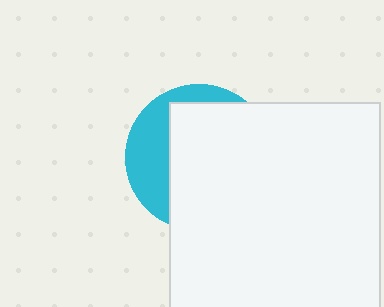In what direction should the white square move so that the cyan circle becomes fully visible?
The white square should move right. That is the shortest direction to clear the overlap and leave the cyan circle fully visible.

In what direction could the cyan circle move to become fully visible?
The cyan circle could move left. That would shift it out from behind the white square entirely.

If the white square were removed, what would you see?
You would see the complete cyan circle.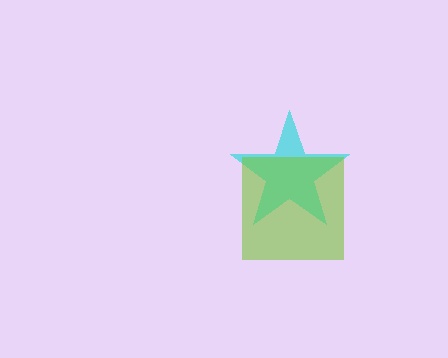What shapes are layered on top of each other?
The layered shapes are: a cyan star, a lime square.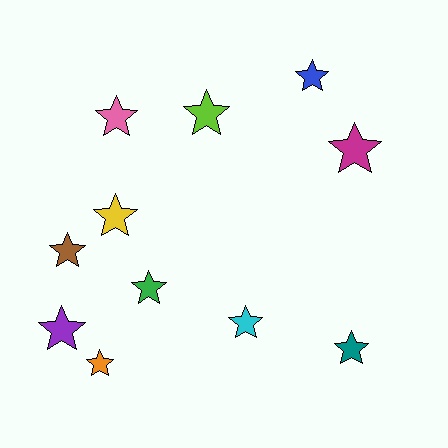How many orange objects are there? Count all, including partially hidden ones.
There is 1 orange object.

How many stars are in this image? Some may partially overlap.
There are 11 stars.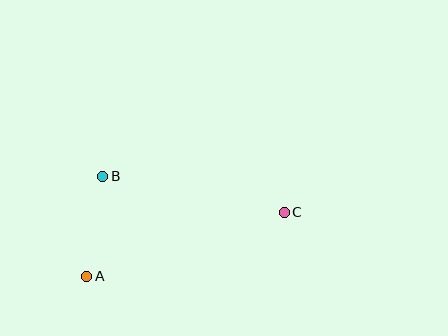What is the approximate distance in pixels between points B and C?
The distance between B and C is approximately 185 pixels.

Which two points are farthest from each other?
Points A and C are farthest from each other.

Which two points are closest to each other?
Points A and B are closest to each other.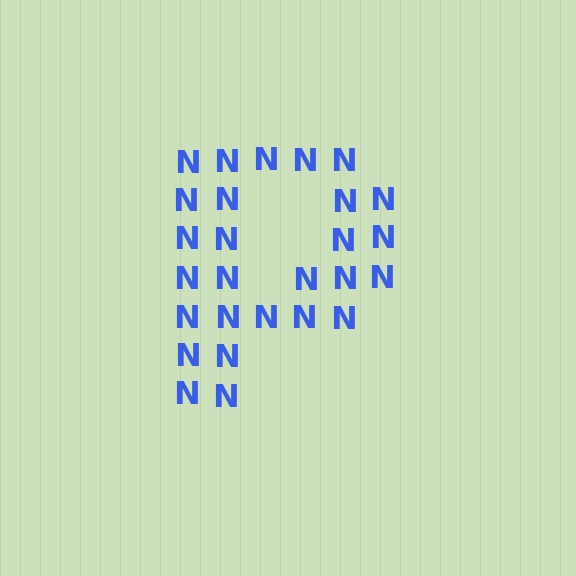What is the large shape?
The large shape is the letter P.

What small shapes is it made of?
It is made of small letter N's.